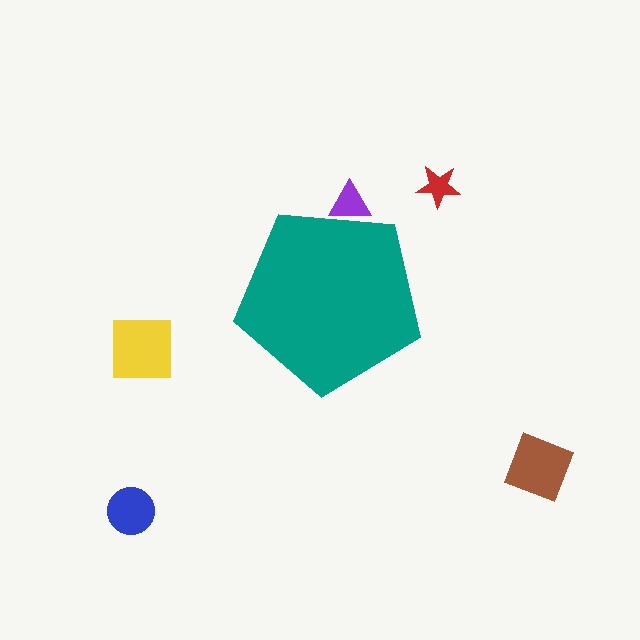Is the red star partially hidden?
No, the red star is fully visible.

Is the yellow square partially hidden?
No, the yellow square is fully visible.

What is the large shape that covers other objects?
A teal pentagon.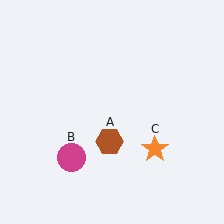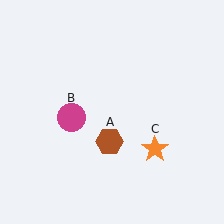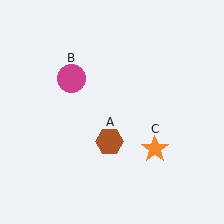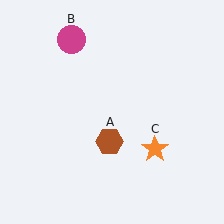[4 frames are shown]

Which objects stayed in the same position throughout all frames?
Brown hexagon (object A) and orange star (object C) remained stationary.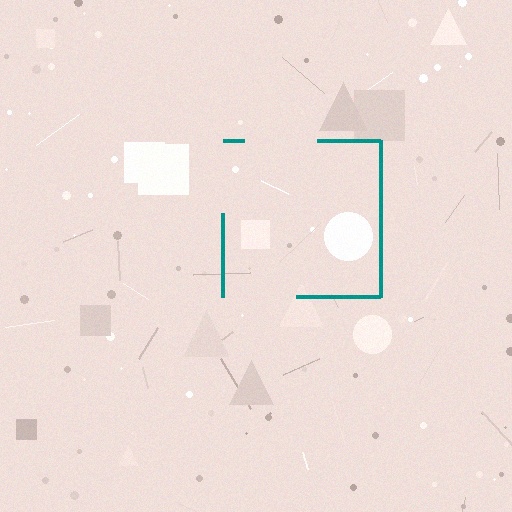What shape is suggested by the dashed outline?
The dashed outline suggests a square.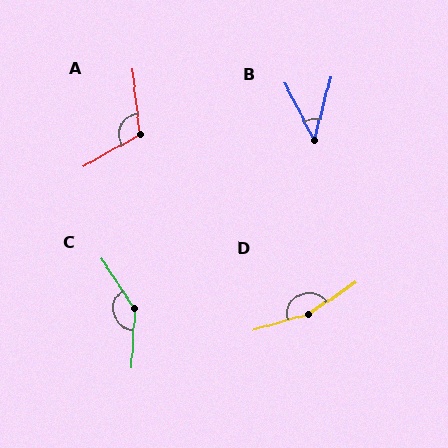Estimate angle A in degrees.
Approximately 113 degrees.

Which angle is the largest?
D, at approximately 162 degrees.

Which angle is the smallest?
B, at approximately 42 degrees.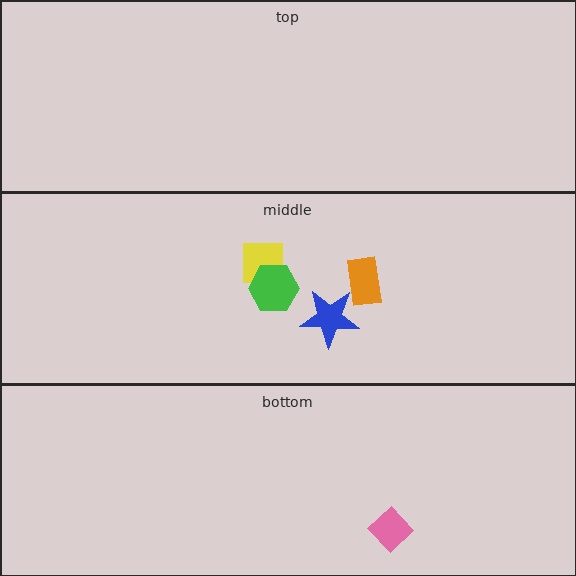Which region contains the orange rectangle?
The middle region.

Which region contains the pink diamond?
The bottom region.